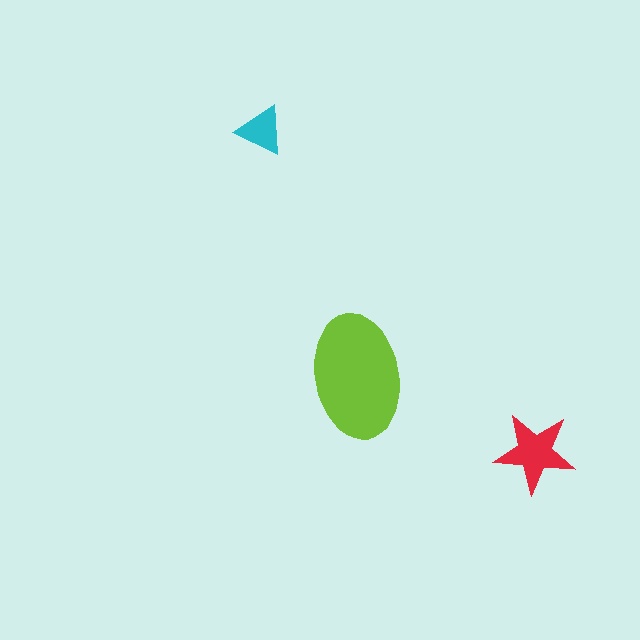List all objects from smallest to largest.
The cyan triangle, the red star, the lime ellipse.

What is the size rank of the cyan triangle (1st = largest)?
3rd.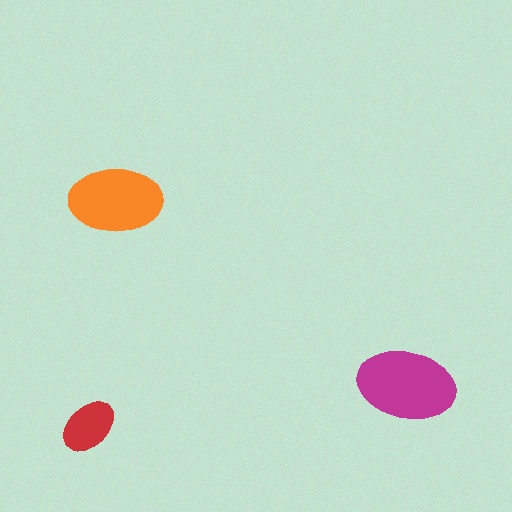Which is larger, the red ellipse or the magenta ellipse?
The magenta one.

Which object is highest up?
The orange ellipse is topmost.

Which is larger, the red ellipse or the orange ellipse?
The orange one.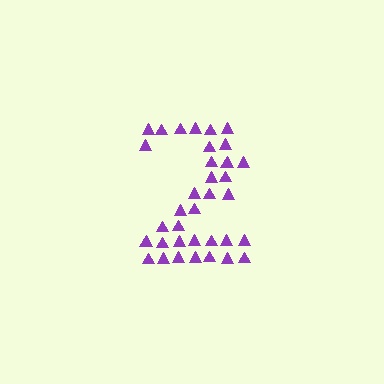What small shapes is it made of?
It is made of small triangles.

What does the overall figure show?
The overall figure shows the digit 2.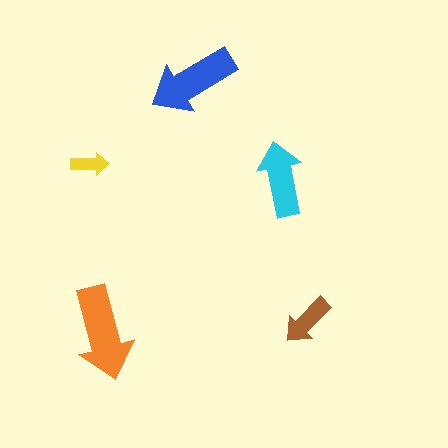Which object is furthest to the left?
The yellow arrow is leftmost.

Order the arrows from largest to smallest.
the orange one, the blue one, the cyan one, the brown one, the yellow one.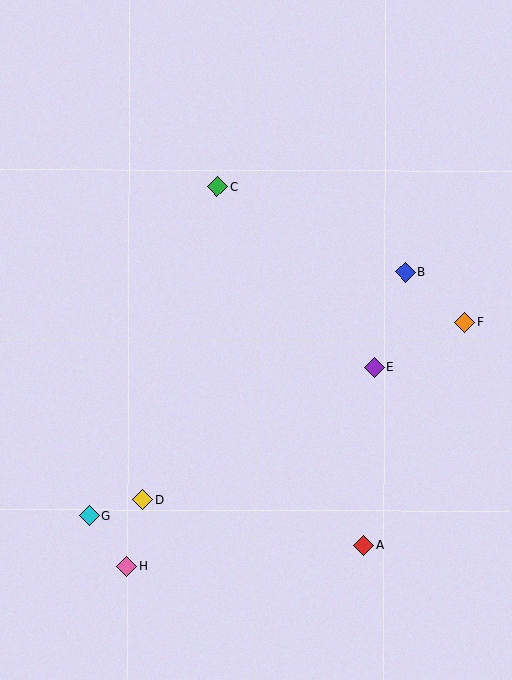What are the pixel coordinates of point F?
Point F is at (465, 322).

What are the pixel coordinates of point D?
Point D is at (143, 499).